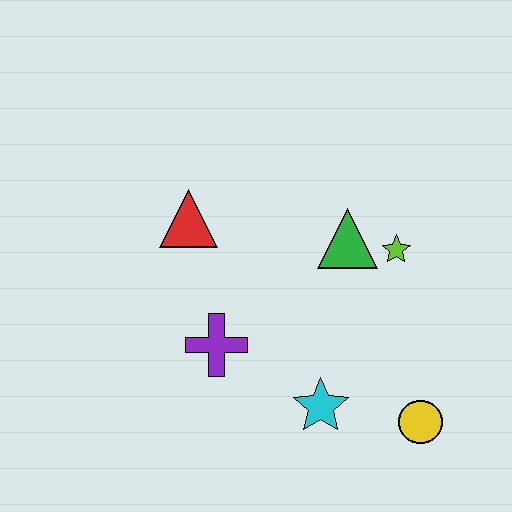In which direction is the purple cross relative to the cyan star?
The purple cross is to the left of the cyan star.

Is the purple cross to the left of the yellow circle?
Yes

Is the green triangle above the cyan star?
Yes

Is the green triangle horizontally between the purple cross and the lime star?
Yes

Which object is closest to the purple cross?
The cyan star is closest to the purple cross.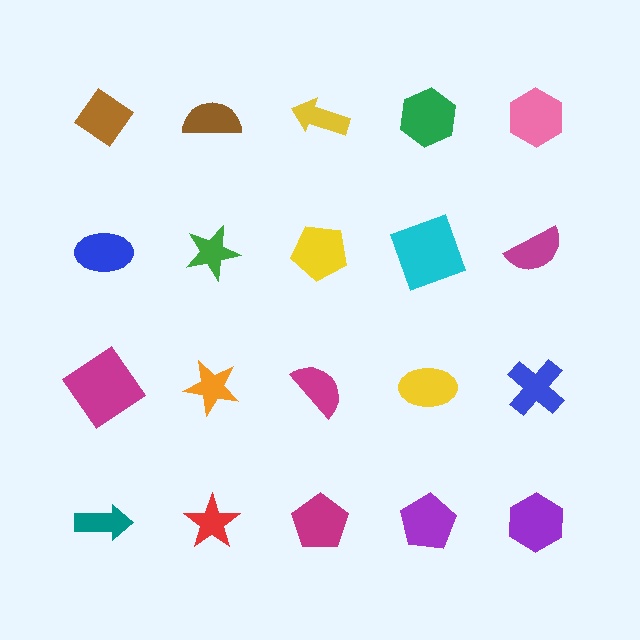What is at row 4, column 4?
A purple pentagon.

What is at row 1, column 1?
A brown diamond.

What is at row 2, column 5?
A magenta semicircle.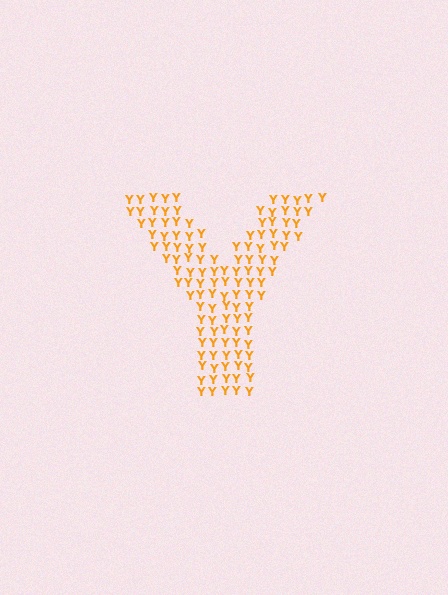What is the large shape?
The large shape is the letter Y.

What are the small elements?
The small elements are letter Y's.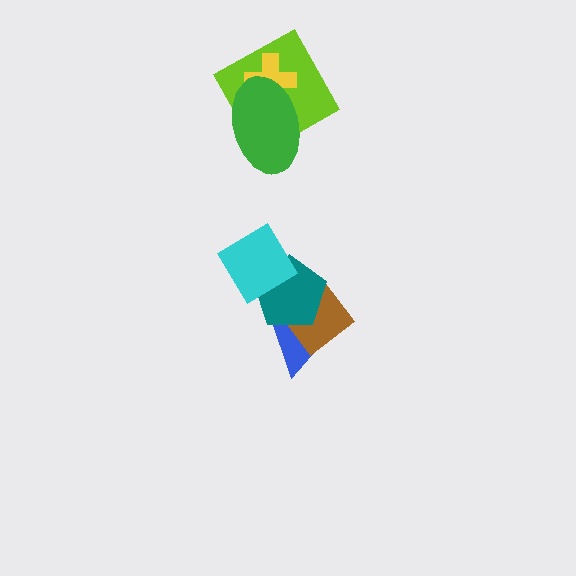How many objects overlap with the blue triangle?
2 objects overlap with the blue triangle.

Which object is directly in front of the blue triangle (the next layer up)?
The brown diamond is directly in front of the blue triangle.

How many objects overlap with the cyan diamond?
1 object overlaps with the cyan diamond.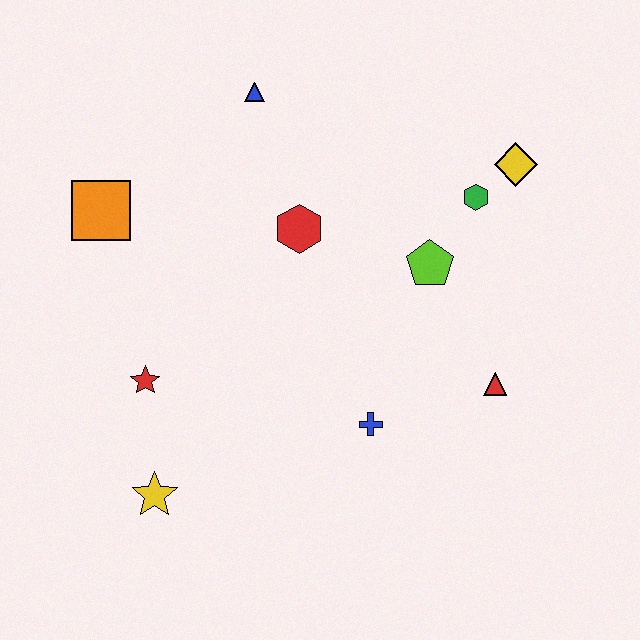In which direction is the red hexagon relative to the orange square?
The red hexagon is to the right of the orange square.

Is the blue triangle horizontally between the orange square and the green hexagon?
Yes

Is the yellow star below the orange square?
Yes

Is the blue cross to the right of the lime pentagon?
No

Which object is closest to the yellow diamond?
The green hexagon is closest to the yellow diamond.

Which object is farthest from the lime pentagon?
The yellow star is farthest from the lime pentagon.